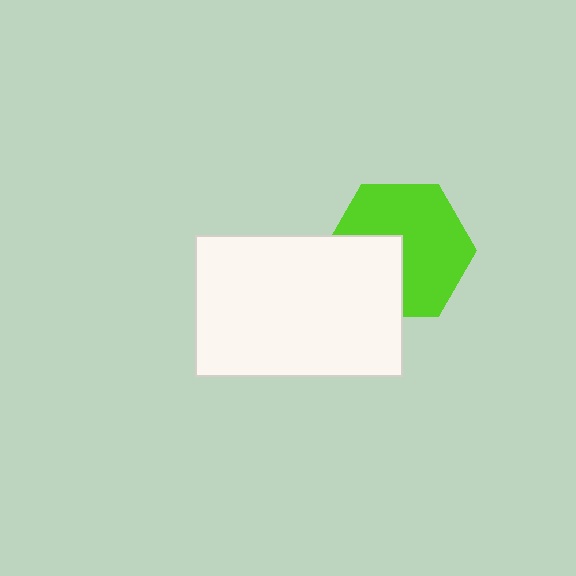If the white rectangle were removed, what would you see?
You would see the complete lime hexagon.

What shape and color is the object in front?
The object in front is a white rectangle.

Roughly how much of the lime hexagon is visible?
Most of it is visible (roughly 66%).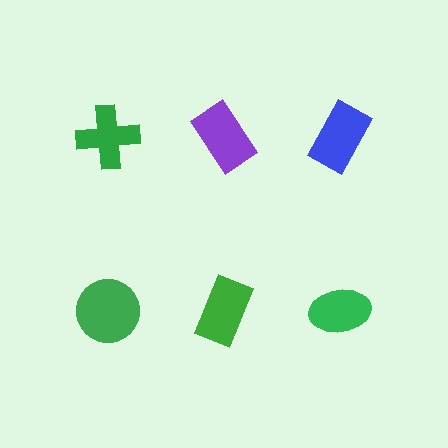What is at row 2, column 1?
A green circle.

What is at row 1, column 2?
A purple rectangle.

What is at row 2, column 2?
A green rectangle.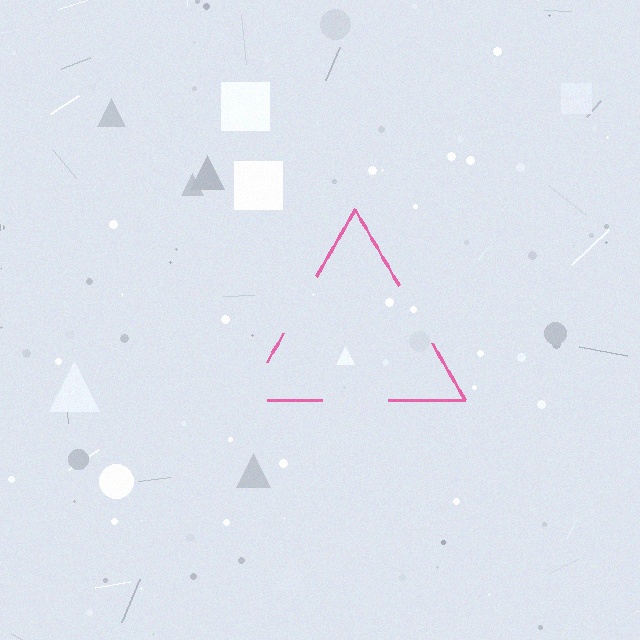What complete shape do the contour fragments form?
The contour fragments form a triangle.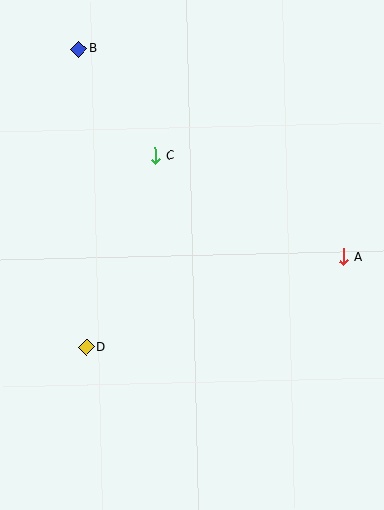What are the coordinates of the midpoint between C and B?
The midpoint between C and B is at (117, 102).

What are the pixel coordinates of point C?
Point C is at (155, 155).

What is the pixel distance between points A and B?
The distance between A and B is 337 pixels.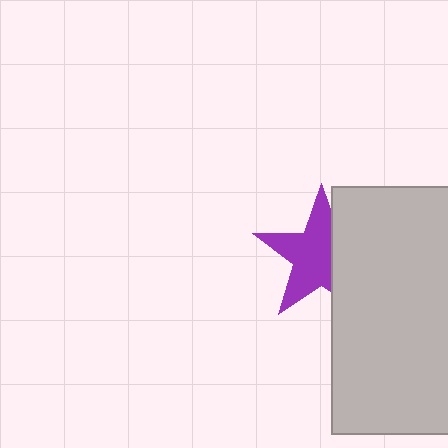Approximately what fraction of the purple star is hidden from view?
Roughly 35% of the purple star is hidden behind the light gray rectangle.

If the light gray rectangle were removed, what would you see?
You would see the complete purple star.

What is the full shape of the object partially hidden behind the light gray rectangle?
The partially hidden object is a purple star.